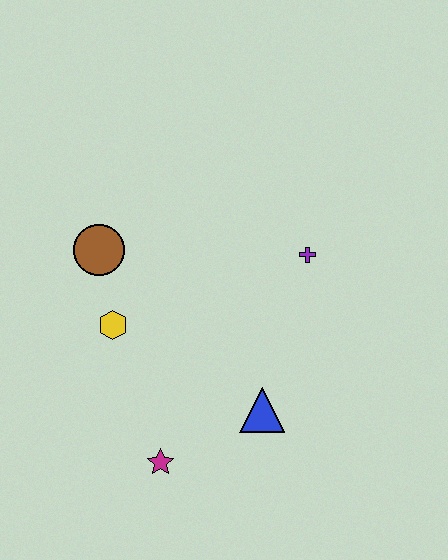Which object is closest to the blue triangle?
The magenta star is closest to the blue triangle.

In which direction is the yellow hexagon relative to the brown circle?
The yellow hexagon is below the brown circle.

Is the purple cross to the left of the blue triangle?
No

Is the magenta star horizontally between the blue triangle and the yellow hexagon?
Yes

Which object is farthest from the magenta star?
The purple cross is farthest from the magenta star.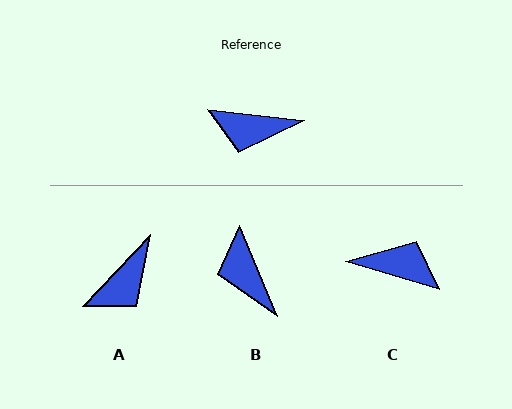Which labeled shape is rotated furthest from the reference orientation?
C, about 169 degrees away.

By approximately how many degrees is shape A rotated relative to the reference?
Approximately 53 degrees counter-clockwise.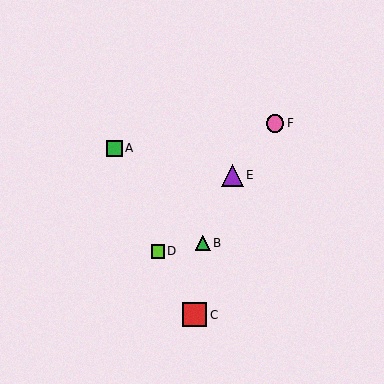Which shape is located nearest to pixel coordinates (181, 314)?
The red square (labeled C) at (195, 315) is nearest to that location.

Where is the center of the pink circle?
The center of the pink circle is at (275, 123).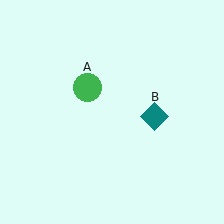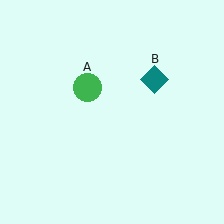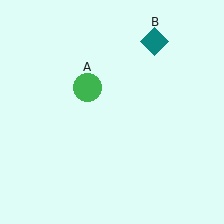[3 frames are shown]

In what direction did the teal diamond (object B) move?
The teal diamond (object B) moved up.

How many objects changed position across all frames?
1 object changed position: teal diamond (object B).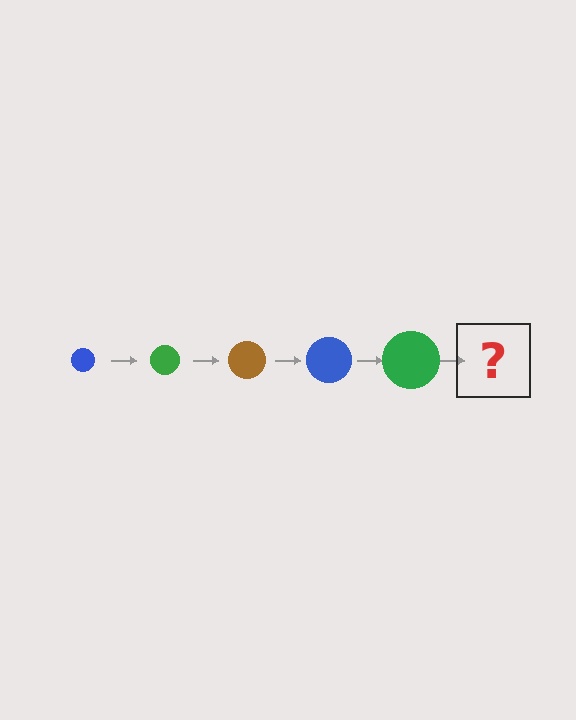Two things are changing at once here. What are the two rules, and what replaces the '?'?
The two rules are that the circle grows larger each step and the color cycles through blue, green, and brown. The '?' should be a brown circle, larger than the previous one.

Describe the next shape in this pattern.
It should be a brown circle, larger than the previous one.